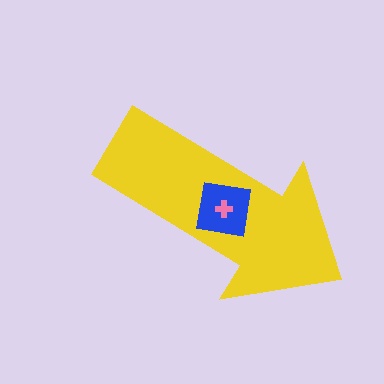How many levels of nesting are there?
3.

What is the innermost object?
The pink cross.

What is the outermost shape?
The yellow arrow.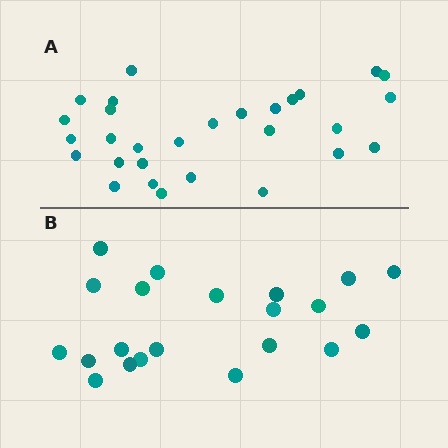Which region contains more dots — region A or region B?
Region A (the top region) has more dots.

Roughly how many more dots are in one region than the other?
Region A has roughly 8 or so more dots than region B.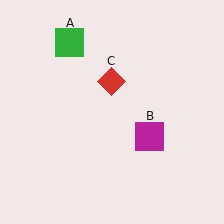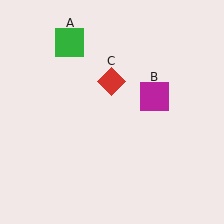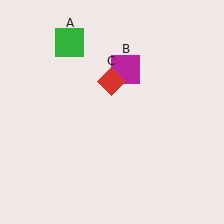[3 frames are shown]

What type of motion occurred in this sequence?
The magenta square (object B) rotated counterclockwise around the center of the scene.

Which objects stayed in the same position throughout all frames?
Green square (object A) and red diamond (object C) remained stationary.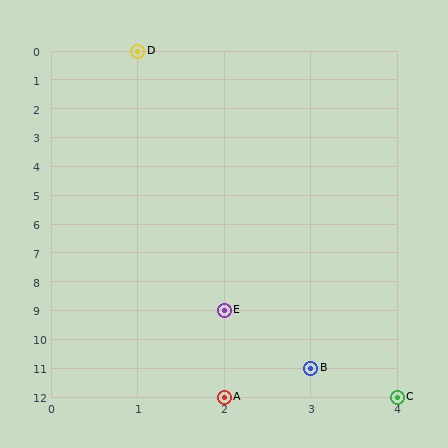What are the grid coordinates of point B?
Point B is at grid coordinates (3, 11).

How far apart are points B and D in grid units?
Points B and D are 2 columns and 11 rows apart (about 11.2 grid units diagonally).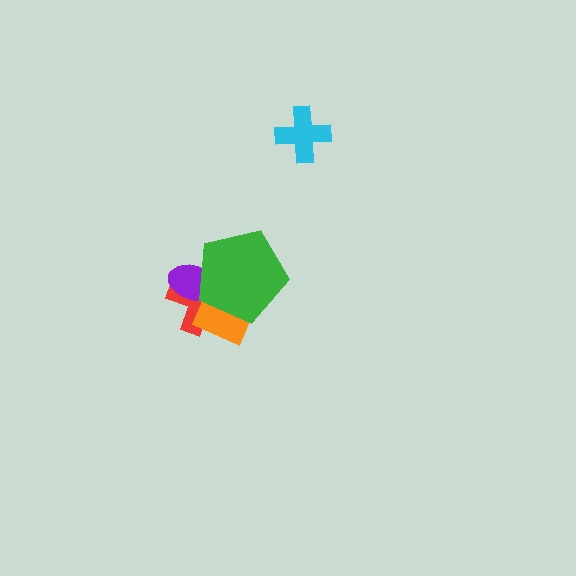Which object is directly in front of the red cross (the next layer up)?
The orange square is directly in front of the red cross.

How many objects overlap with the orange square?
3 objects overlap with the orange square.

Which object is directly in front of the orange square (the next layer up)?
The purple ellipse is directly in front of the orange square.